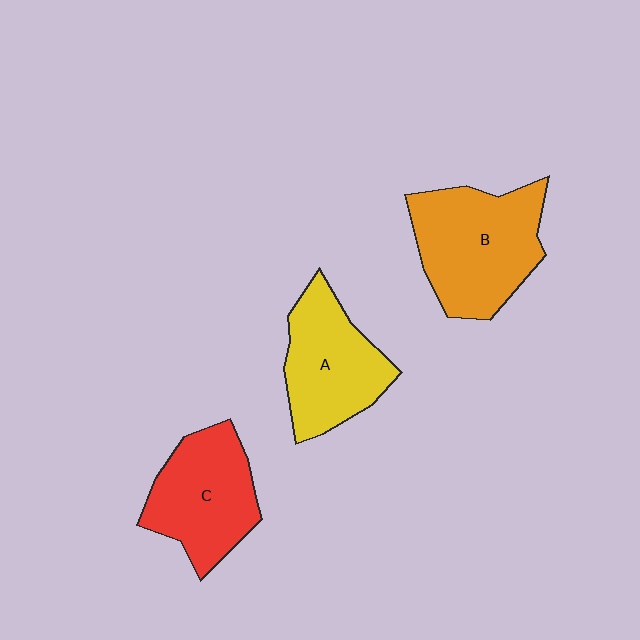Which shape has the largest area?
Shape B (orange).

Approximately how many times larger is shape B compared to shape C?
Approximately 1.2 times.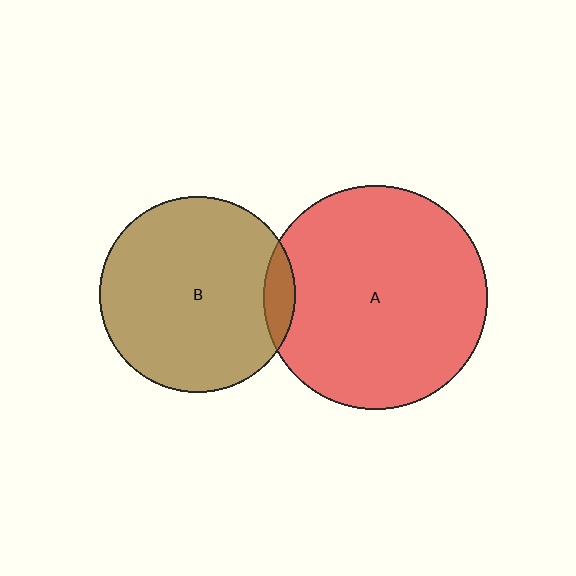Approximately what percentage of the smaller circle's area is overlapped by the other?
Approximately 10%.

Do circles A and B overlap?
Yes.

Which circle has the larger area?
Circle A (red).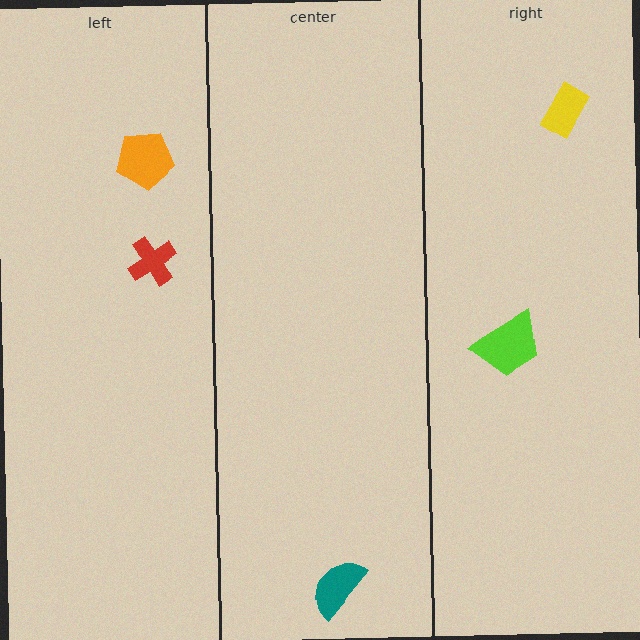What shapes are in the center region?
The teal semicircle.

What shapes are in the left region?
The orange pentagon, the red cross.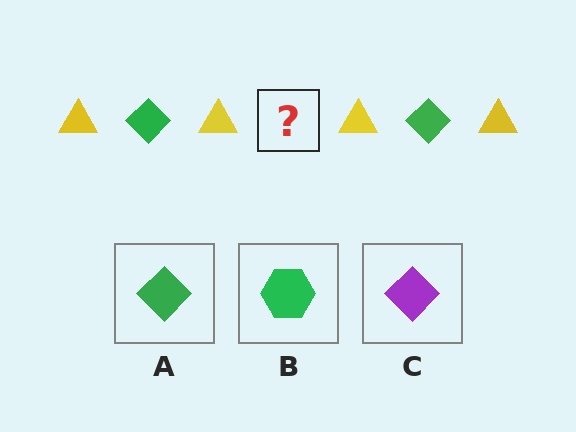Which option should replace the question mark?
Option A.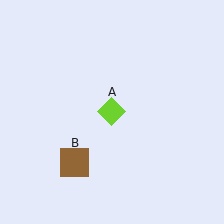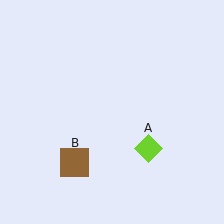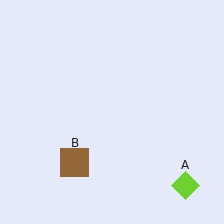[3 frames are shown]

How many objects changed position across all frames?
1 object changed position: lime diamond (object A).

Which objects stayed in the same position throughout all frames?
Brown square (object B) remained stationary.